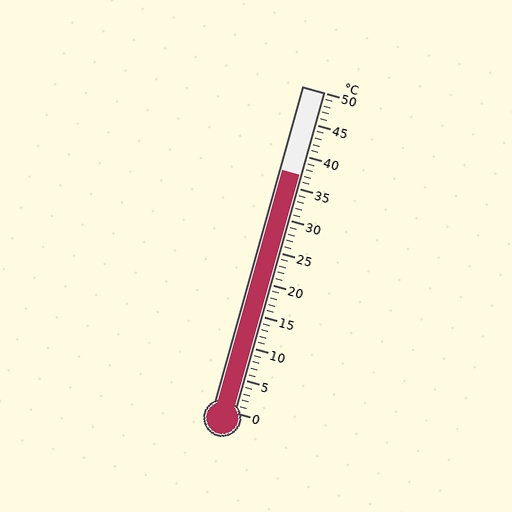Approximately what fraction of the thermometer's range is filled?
The thermometer is filled to approximately 75% of its range.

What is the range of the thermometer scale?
The thermometer scale ranges from 0°C to 50°C.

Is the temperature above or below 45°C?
The temperature is below 45°C.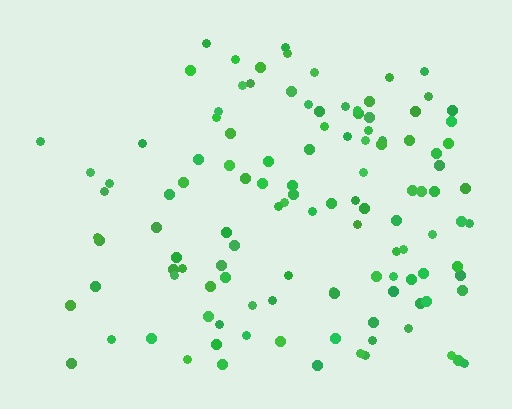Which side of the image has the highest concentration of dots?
The right.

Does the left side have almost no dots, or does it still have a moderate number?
Still a moderate number, just noticeably fewer than the right.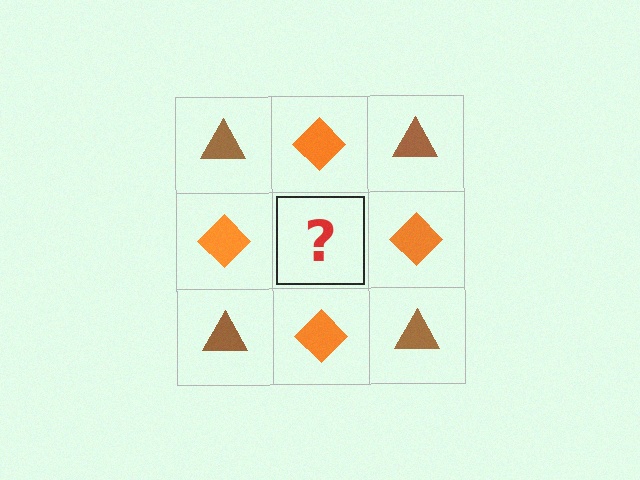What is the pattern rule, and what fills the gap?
The rule is that it alternates brown triangle and orange diamond in a checkerboard pattern. The gap should be filled with a brown triangle.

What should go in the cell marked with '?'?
The missing cell should contain a brown triangle.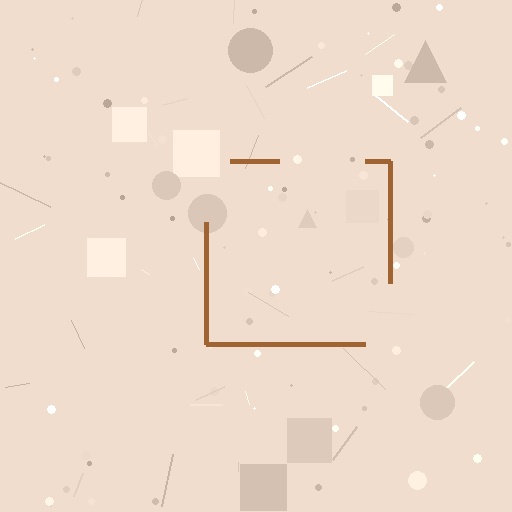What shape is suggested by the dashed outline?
The dashed outline suggests a square.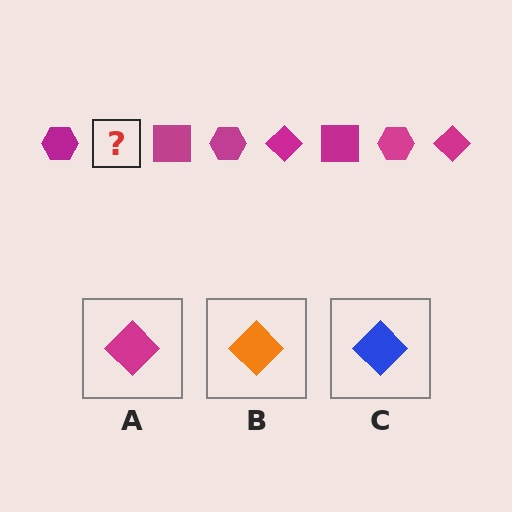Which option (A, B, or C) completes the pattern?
A.